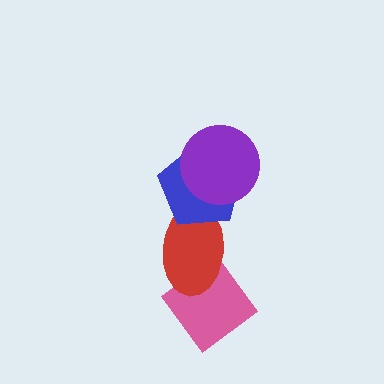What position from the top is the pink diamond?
The pink diamond is 4th from the top.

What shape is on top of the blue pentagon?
The purple circle is on top of the blue pentagon.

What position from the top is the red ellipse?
The red ellipse is 3rd from the top.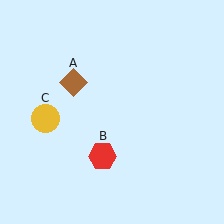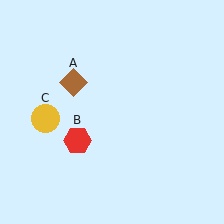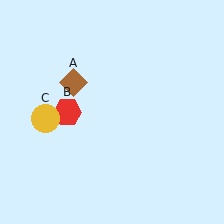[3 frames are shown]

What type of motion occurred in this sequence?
The red hexagon (object B) rotated clockwise around the center of the scene.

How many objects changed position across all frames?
1 object changed position: red hexagon (object B).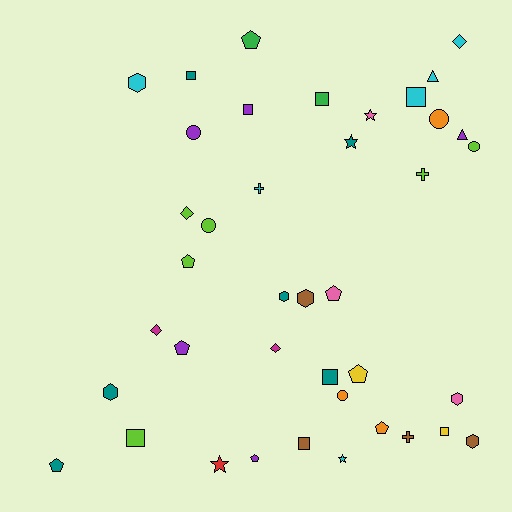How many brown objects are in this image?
There are 4 brown objects.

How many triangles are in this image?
There are 2 triangles.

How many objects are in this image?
There are 40 objects.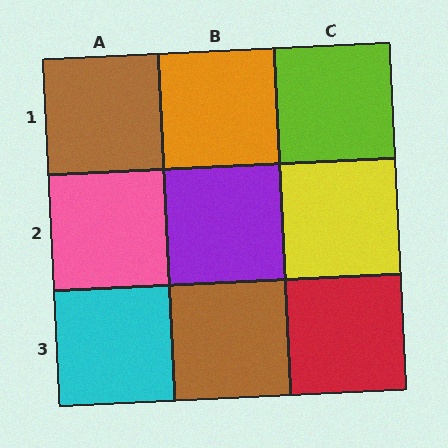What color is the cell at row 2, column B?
Purple.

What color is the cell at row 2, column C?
Yellow.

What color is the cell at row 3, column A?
Cyan.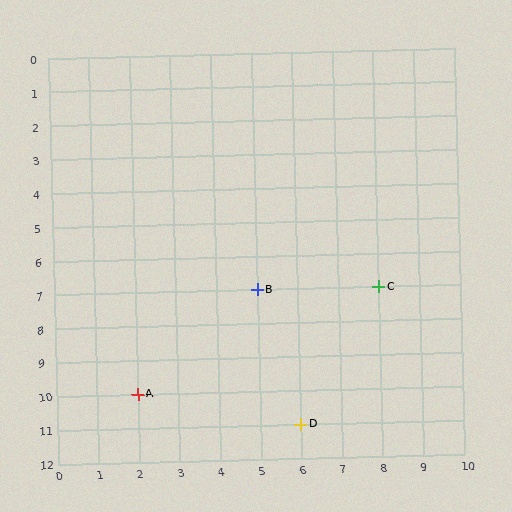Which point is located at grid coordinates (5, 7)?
Point B is at (5, 7).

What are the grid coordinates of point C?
Point C is at grid coordinates (8, 7).